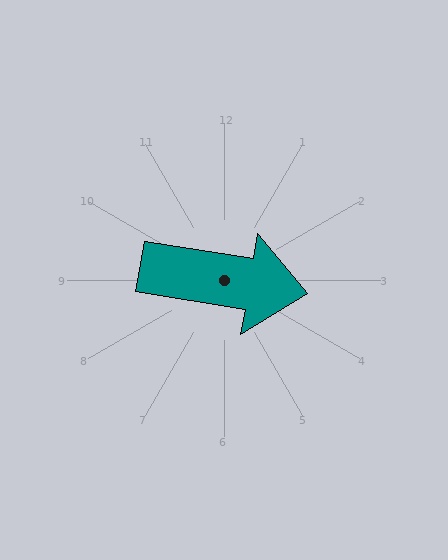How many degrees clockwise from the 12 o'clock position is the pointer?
Approximately 99 degrees.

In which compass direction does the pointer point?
East.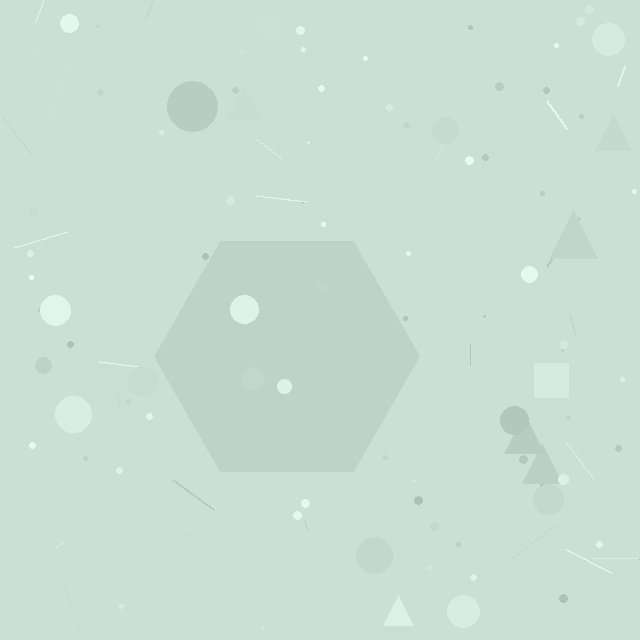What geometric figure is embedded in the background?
A hexagon is embedded in the background.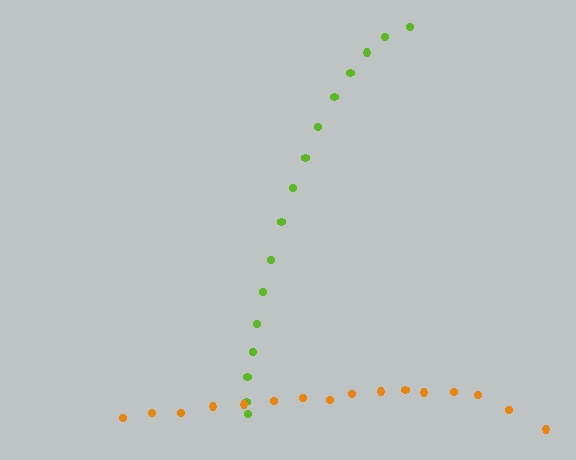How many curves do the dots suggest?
There are 2 distinct paths.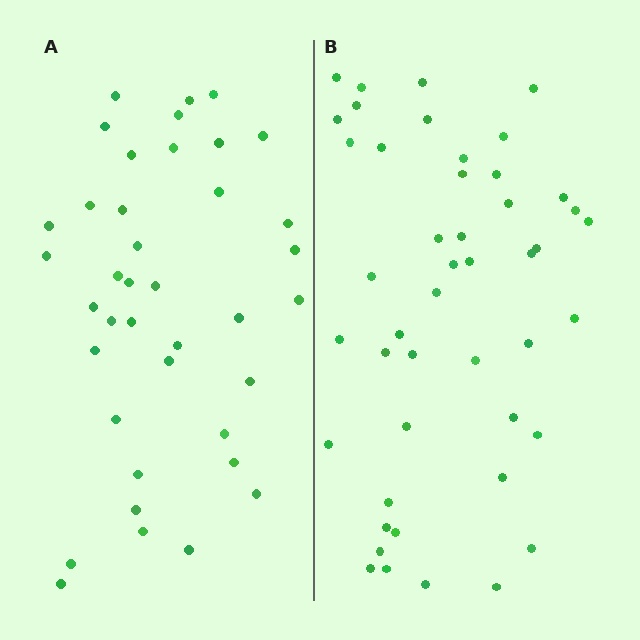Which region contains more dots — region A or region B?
Region B (the right region) has more dots.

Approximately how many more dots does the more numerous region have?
Region B has roughly 8 or so more dots than region A.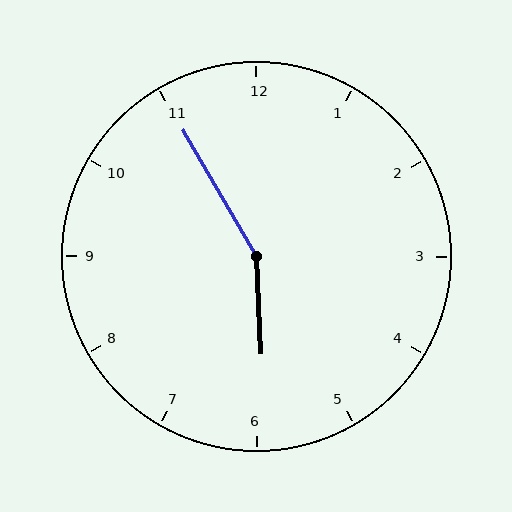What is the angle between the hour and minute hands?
Approximately 152 degrees.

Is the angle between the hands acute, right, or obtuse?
It is obtuse.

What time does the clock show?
5:55.